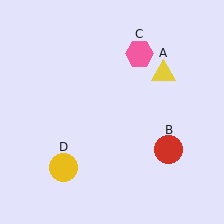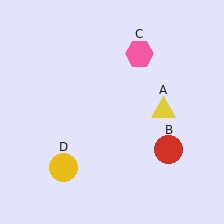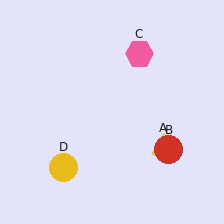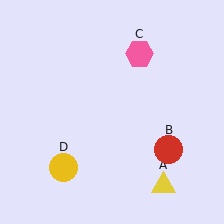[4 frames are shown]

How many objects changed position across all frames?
1 object changed position: yellow triangle (object A).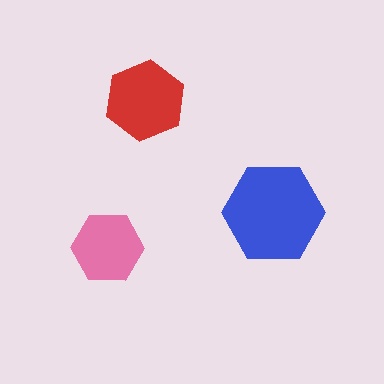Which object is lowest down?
The pink hexagon is bottommost.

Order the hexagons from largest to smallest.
the blue one, the red one, the pink one.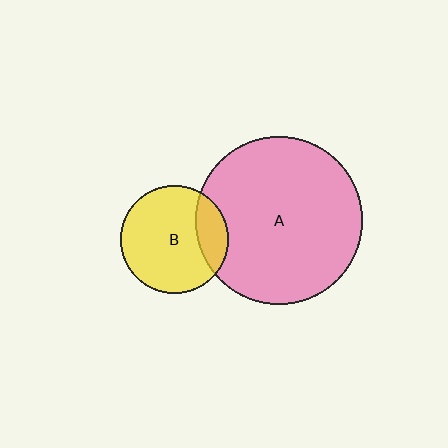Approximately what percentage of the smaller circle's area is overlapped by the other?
Approximately 20%.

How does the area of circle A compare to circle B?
Approximately 2.4 times.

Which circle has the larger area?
Circle A (pink).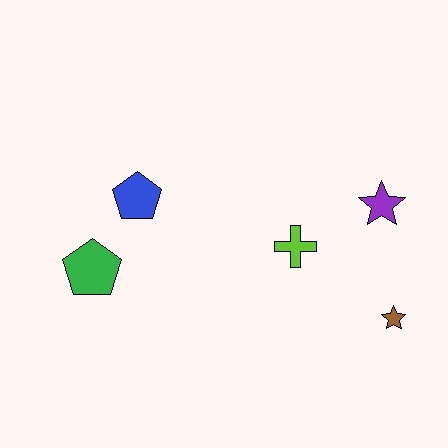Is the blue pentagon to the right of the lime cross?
No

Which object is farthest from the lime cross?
The green pentagon is farthest from the lime cross.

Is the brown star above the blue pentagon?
No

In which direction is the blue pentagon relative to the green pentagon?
The blue pentagon is above the green pentagon.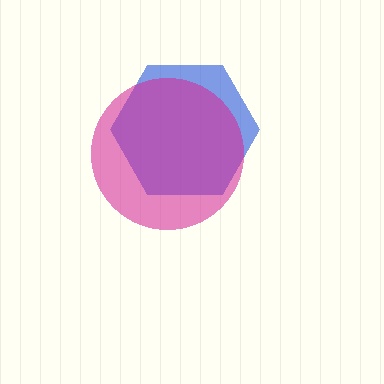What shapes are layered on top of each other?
The layered shapes are: a blue hexagon, a magenta circle.